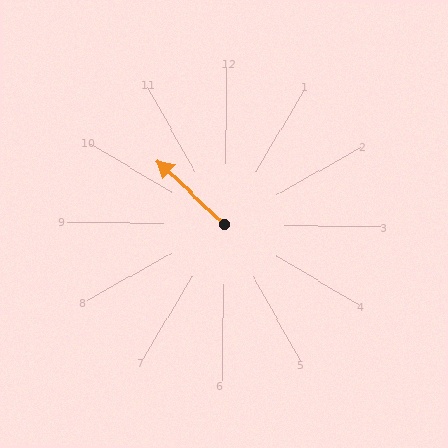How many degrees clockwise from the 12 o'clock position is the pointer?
Approximately 313 degrees.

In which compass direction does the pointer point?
Northwest.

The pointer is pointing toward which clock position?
Roughly 10 o'clock.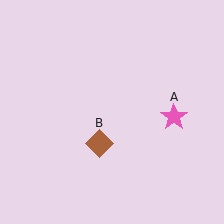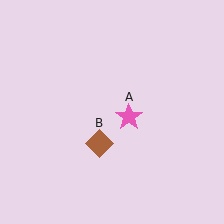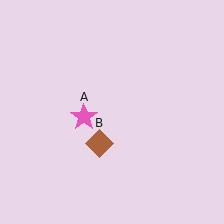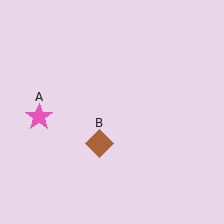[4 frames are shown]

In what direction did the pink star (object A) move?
The pink star (object A) moved left.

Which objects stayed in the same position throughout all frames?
Brown diamond (object B) remained stationary.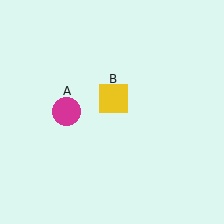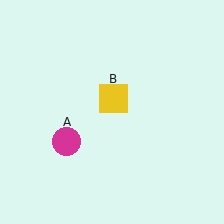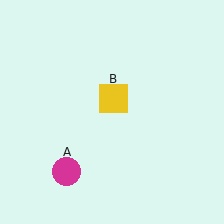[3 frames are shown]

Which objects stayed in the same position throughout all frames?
Yellow square (object B) remained stationary.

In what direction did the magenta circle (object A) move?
The magenta circle (object A) moved down.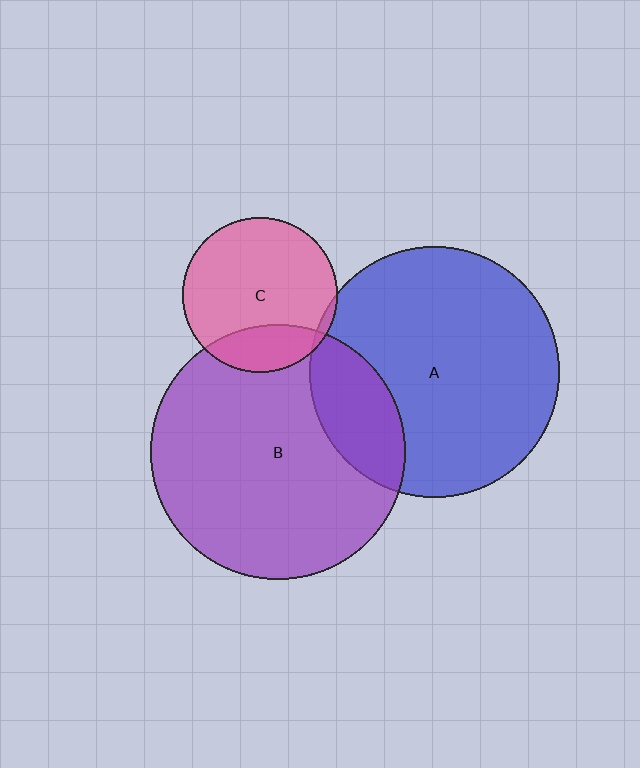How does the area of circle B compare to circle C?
Approximately 2.7 times.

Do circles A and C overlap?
Yes.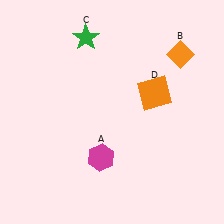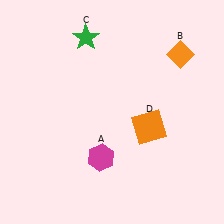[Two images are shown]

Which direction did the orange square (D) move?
The orange square (D) moved down.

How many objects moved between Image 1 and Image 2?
1 object moved between the two images.